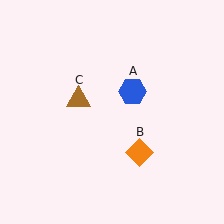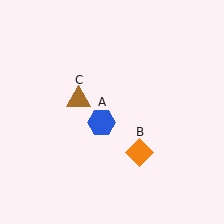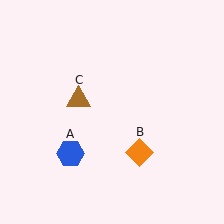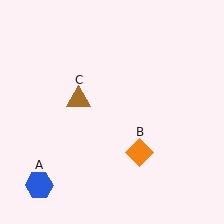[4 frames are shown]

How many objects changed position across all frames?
1 object changed position: blue hexagon (object A).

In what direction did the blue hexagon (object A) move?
The blue hexagon (object A) moved down and to the left.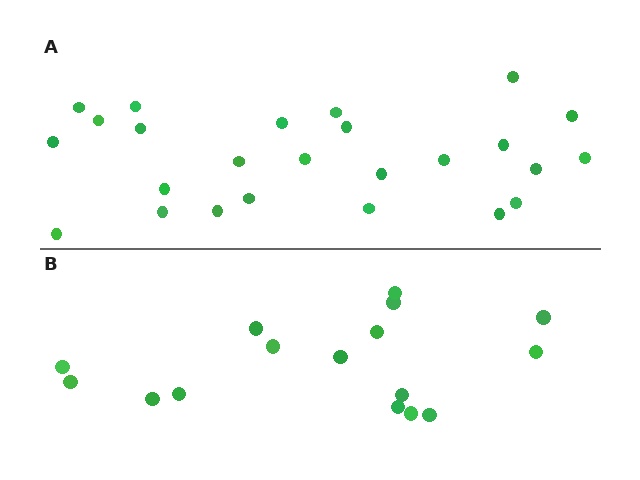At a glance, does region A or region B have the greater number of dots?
Region A (the top region) has more dots.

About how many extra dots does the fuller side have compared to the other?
Region A has roughly 8 or so more dots than region B.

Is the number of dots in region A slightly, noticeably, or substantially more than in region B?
Region A has substantially more. The ratio is roughly 1.6 to 1.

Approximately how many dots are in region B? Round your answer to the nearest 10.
About 20 dots. (The exact count is 16, which rounds to 20.)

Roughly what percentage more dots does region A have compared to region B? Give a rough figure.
About 55% more.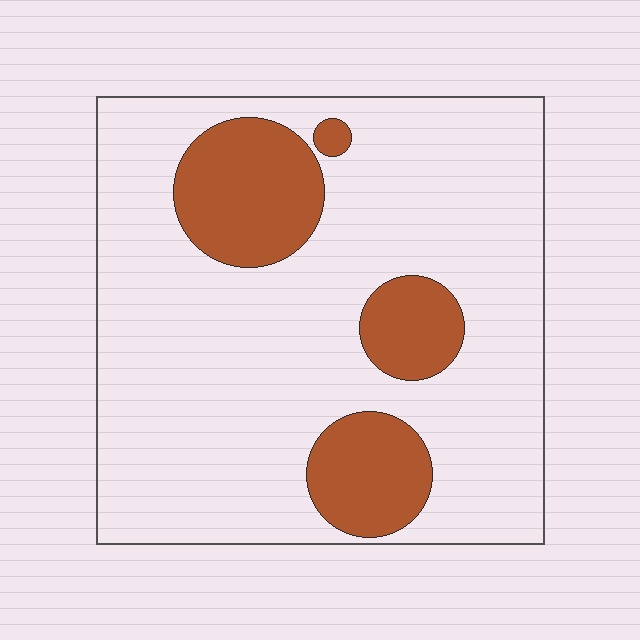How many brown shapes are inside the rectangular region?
4.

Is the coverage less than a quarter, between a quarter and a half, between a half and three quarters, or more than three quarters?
Less than a quarter.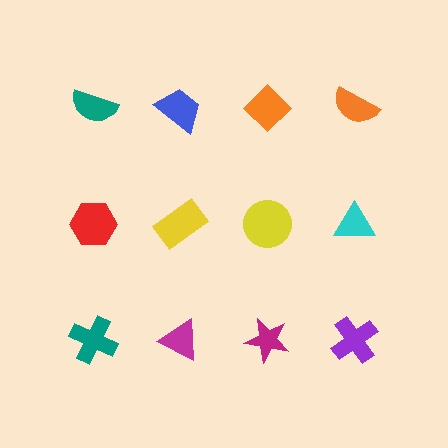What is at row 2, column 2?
A yellow rectangle.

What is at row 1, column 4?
An orange semicircle.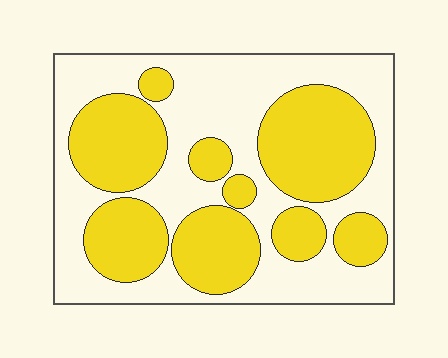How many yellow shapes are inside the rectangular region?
9.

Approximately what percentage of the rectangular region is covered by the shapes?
Approximately 45%.